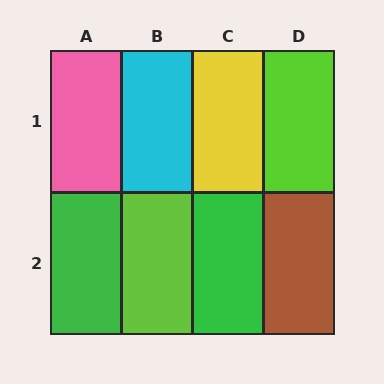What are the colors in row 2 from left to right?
Green, lime, green, brown.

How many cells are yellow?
1 cell is yellow.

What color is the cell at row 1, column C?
Yellow.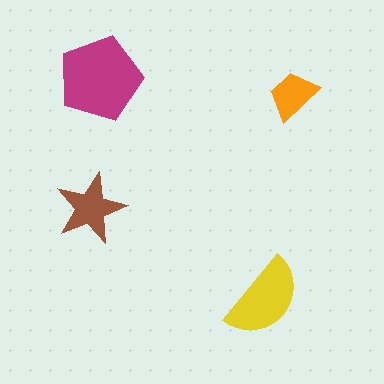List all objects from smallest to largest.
The orange trapezoid, the brown star, the yellow semicircle, the magenta pentagon.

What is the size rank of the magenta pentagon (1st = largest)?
1st.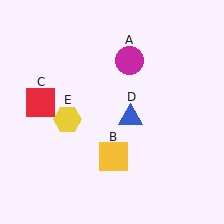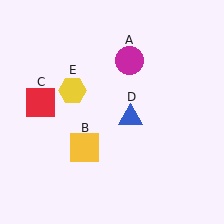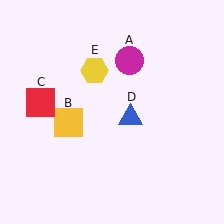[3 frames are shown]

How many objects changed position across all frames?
2 objects changed position: yellow square (object B), yellow hexagon (object E).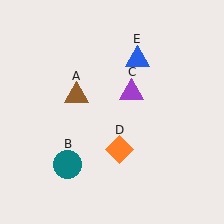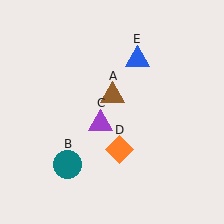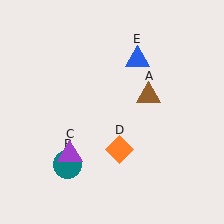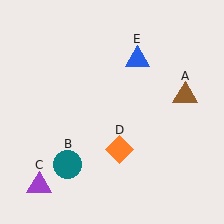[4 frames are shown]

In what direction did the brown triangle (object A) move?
The brown triangle (object A) moved right.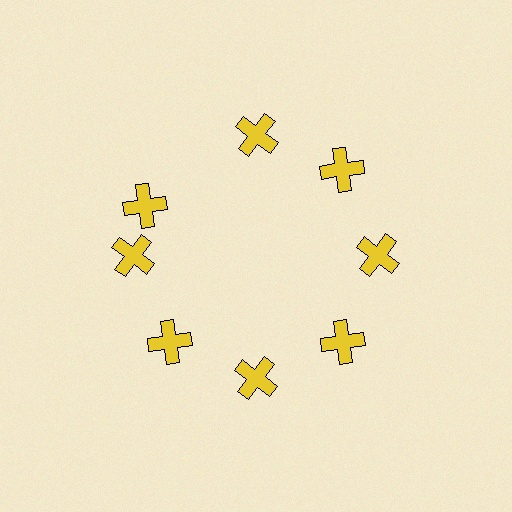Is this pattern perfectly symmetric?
No. The 8 yellow crosses are arranged in a ring, but one element near the 10 o'clock position is rotated out of alignment along the ring, breaking the 8-fold rotational symmetry.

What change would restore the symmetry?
The symmetry would be restored by rotating it back into even spacing with its neighbors so that all 8 crosses sit at equal angles and equal distance from the center.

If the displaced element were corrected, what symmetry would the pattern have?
It would have 8-fold rotational symmetry — the pattern would map onto itself every 45 degrees.